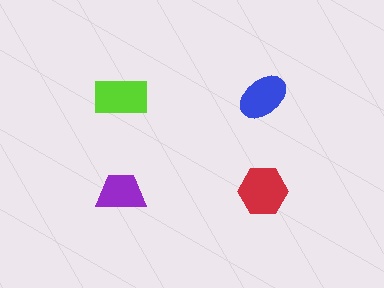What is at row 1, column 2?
A blue ellipse.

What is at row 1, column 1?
A lime rectangle.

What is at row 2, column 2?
A red hexagon.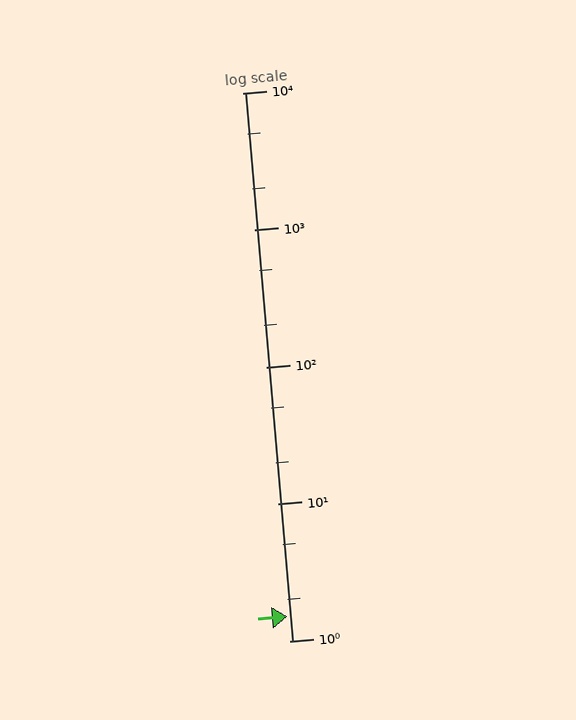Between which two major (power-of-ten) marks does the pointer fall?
The pointer is between 1 and 10.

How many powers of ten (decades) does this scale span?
The scale spans 4 decades, from 1 to 10000.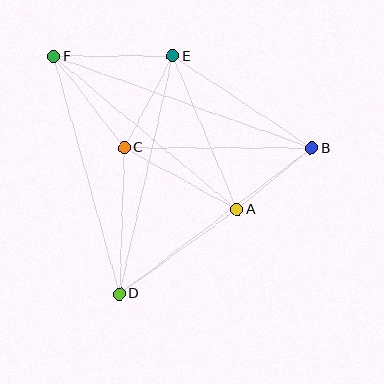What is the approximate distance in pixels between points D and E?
The distance between D and E is approximately 243 pixels.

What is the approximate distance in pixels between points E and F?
The distance between E and F is approximately 119 pixels.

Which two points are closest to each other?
Points A and B are closest to each other.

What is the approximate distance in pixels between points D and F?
The distance between D and F is approximately 246 pixels.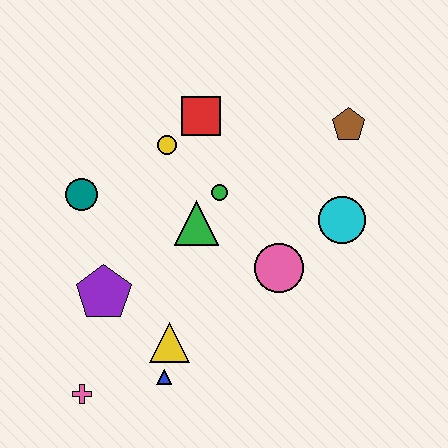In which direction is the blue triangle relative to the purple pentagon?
The blue triangle is below the purple pentagon.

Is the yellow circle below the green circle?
No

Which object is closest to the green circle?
The green triangle is closest to the green circle.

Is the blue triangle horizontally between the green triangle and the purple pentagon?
Yes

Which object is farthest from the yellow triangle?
The brown pentagon is farthest from the yellow triangle.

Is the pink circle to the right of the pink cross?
Yes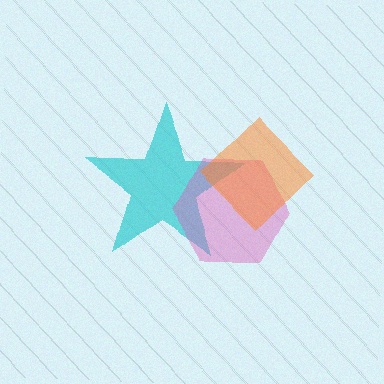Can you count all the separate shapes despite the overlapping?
Yes, there are 3 separate shapes.